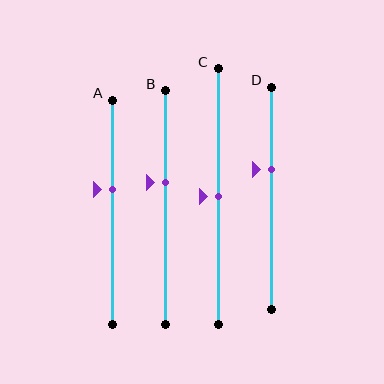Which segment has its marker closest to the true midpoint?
Segment C has its marker closest to the true midpoint.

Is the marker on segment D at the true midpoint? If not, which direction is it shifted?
No, the marker on segment D is shifted upward by about 13% of the segment length.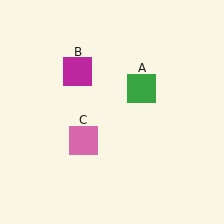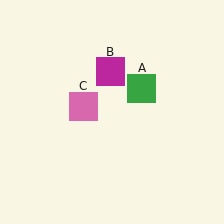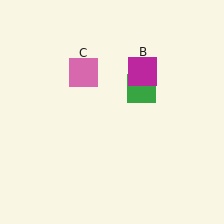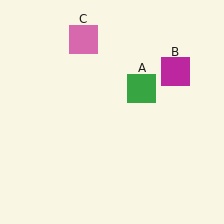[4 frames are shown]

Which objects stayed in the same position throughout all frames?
Green square (object A) remained stationary.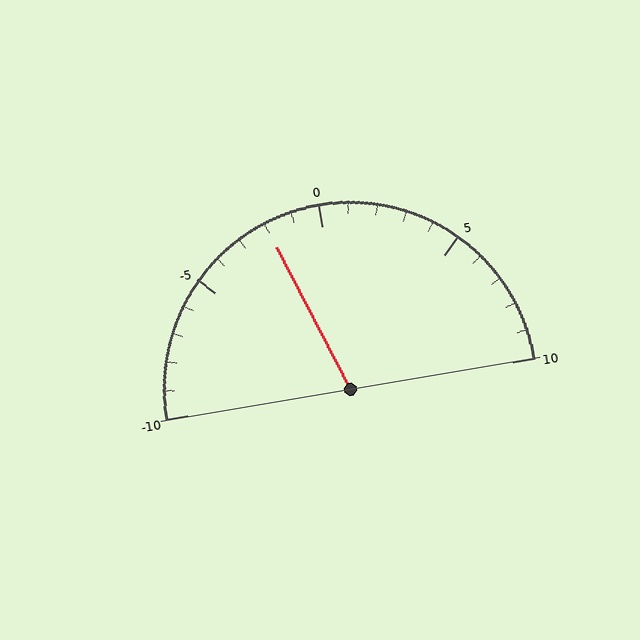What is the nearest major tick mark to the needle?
The nearest major tick mark is 0.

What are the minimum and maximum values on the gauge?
The gauge ranges from -10 to 10.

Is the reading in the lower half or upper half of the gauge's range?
The reading is in the lower half of the range (-10 to 10).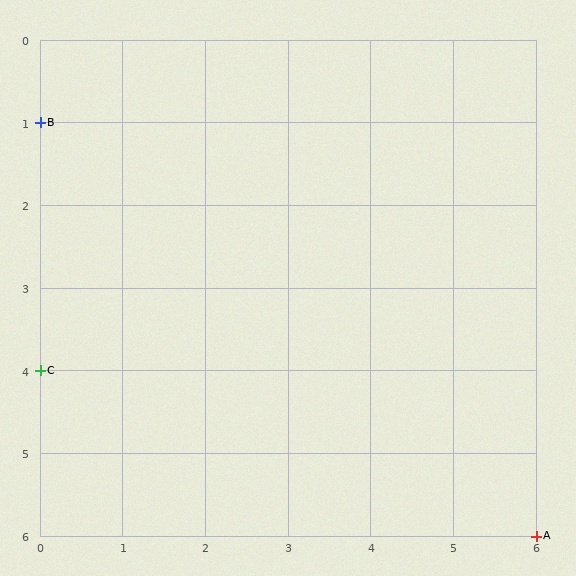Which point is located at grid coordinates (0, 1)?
Point B is at (0, 1).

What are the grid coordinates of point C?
Point C is at grid coordinates (0, 4).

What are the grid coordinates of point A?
Point A is at grid coordinates (6, 6).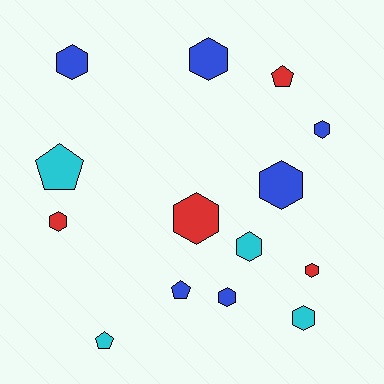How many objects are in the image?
There are 14 objects.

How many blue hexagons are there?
There are 5 blue hexagons.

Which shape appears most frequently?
Hexagon, with 10 objects.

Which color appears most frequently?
Blue, with 6 objects.